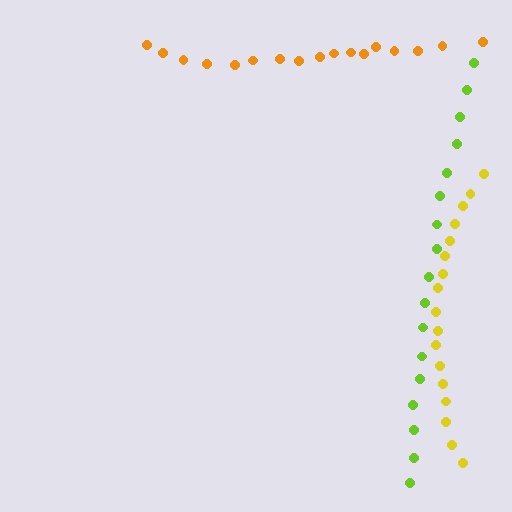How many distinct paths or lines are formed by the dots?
There are 3 distinct paths.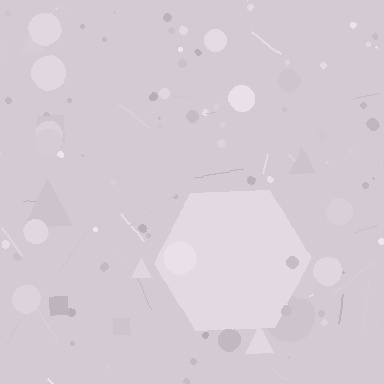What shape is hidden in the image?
A hexagon is hidden in the image.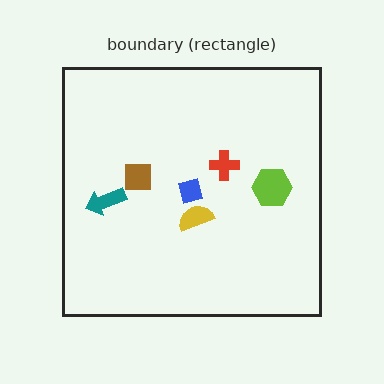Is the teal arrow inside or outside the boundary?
Inside.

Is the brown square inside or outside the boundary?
Inside.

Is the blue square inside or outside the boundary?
Inside.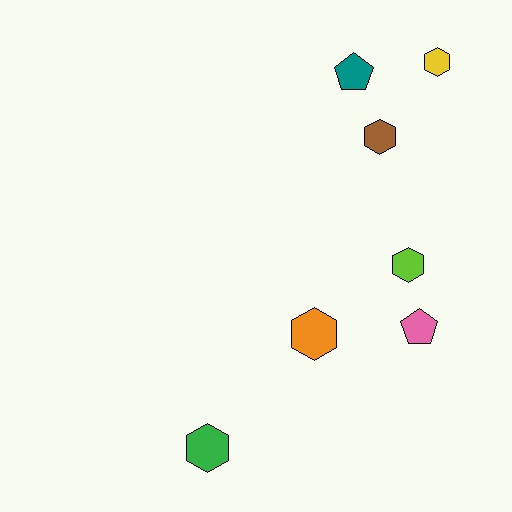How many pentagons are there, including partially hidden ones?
There are 2 pentagons.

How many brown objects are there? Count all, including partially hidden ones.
There is 1 brown object.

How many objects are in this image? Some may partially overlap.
There are 7 objects.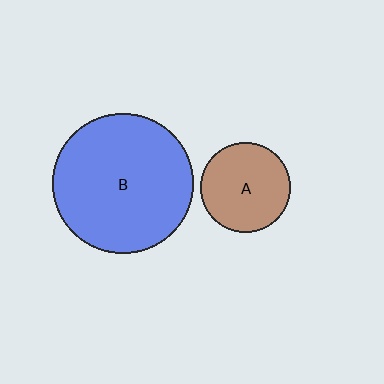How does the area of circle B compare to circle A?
Approximately 2.4 times.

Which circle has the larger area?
Circle B (blue).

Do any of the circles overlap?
No, none of the circles overlap.